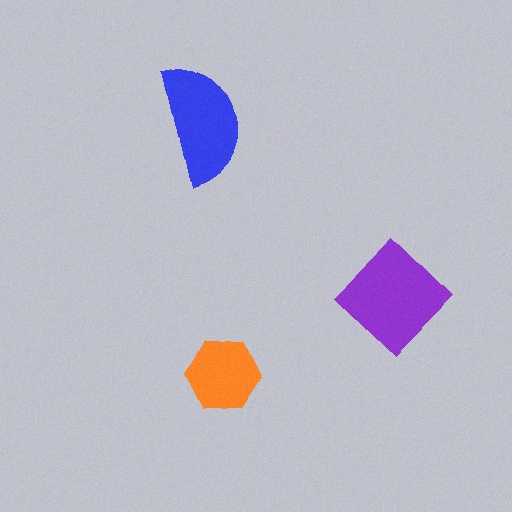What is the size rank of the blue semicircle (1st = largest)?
2nd.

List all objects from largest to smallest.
The purple diamond, the blue semicircle, the orange hexagon.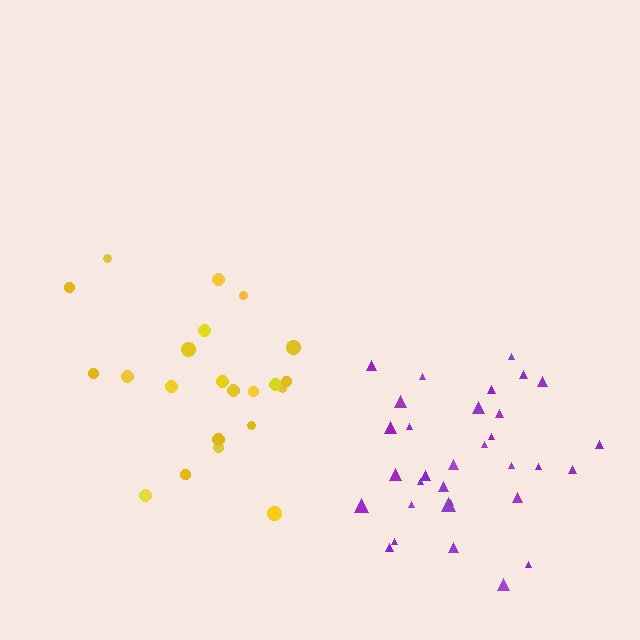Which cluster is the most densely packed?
Purple.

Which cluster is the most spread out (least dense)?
Yellow.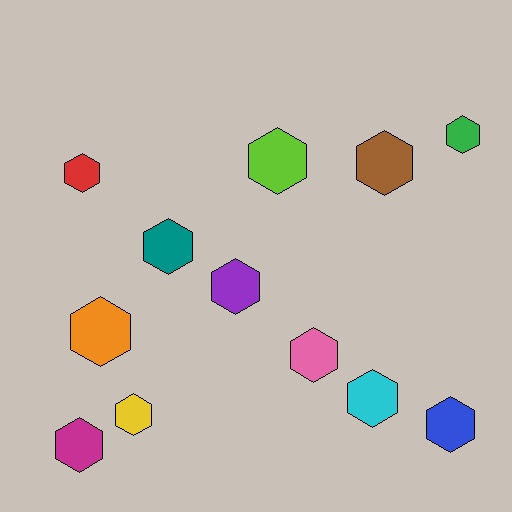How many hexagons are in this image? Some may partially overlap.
There are 12 hexagons.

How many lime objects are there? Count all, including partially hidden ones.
There is 1 lime object.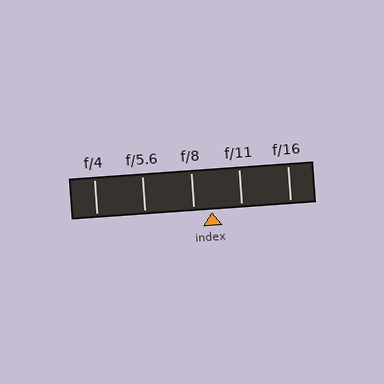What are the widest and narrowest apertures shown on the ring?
The widest aperture shown is f/4 and the narrowest is f/16.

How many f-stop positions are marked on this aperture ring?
There are 5 f-stop positions marked.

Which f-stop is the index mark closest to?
The index mark is closest to f/8.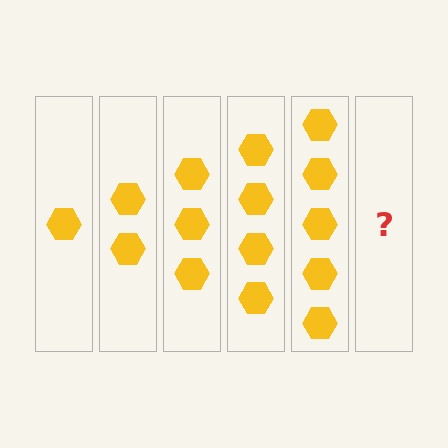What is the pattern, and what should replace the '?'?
The pattern is that each step adds one more hexagon. The '?' should be 6 hexagons.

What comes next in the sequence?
The next element should be 6 hexagons.